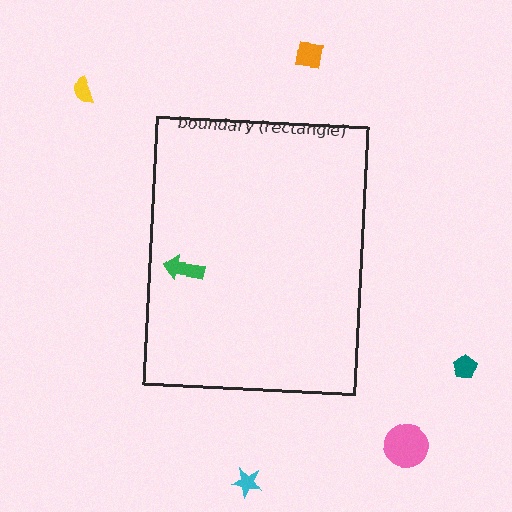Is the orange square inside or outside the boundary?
Outside.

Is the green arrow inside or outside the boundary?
Inside.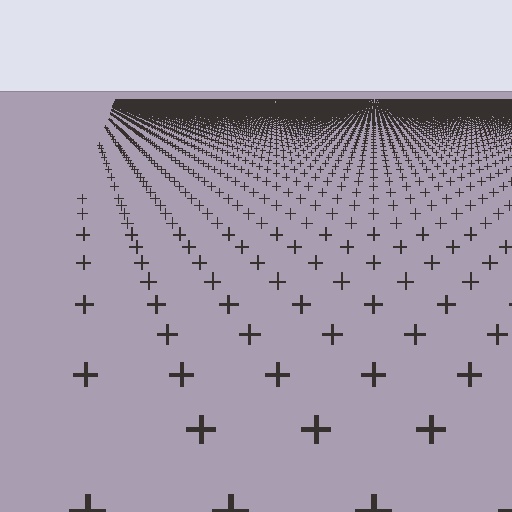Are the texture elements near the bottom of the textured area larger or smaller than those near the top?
Larger. Near the bottom, elements are closer to the viewer and appear at a bigger on-screen size.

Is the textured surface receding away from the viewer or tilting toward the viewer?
The surface is receding away from the viewer. Texture elements get smaller and denser toward the top.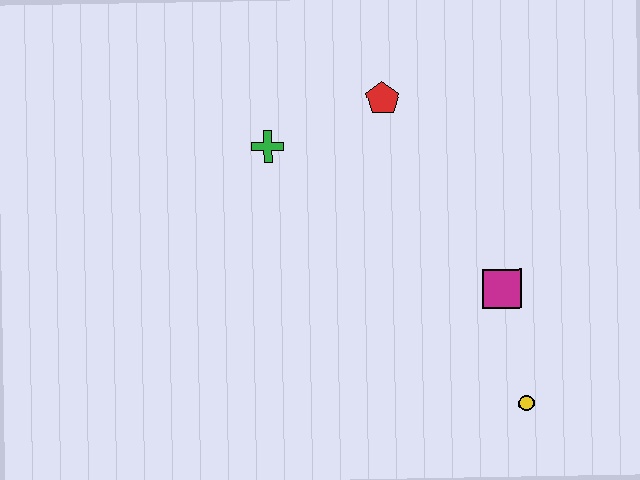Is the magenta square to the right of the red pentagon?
Yes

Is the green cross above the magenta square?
Yes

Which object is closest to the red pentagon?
The green cross is closest to the red pentagon.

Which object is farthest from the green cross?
The yellow circle is farthest from the green cross.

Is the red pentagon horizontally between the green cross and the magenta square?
Yes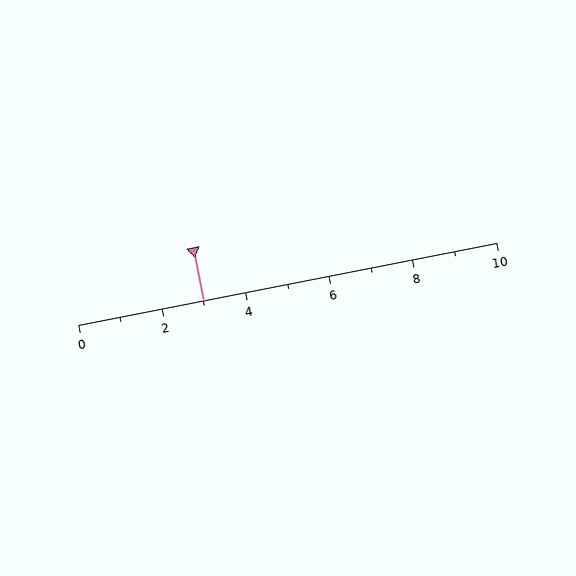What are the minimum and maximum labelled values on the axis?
The axis runs from 0 to 10.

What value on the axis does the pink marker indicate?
The marker indicates approximately 3.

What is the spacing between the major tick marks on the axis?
The major ticks are spaced 2 apart.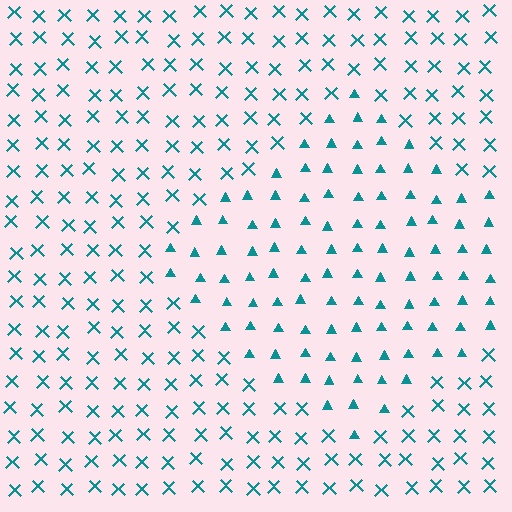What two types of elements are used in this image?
The image uses triangles inside the diamond region and X marks outside it.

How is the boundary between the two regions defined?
The boundary is defined by a change in element shape: triangles inside vs. X marks outside. All elements share the same color and spacing.